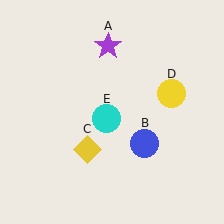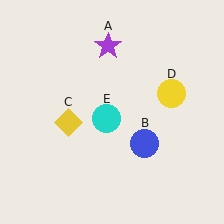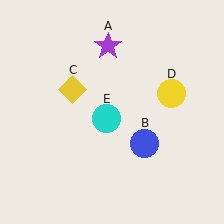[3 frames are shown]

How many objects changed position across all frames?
1 object changed position: yellow diamond (object C).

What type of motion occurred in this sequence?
The yellow diamond (object C) rotated clockwise around the center of the scene.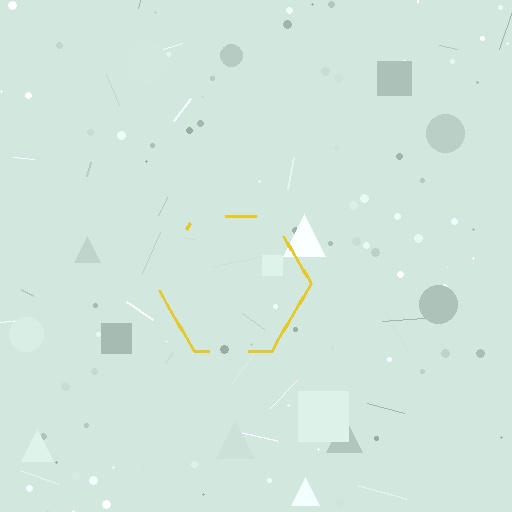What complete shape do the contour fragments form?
The contour fragments form a hexagon.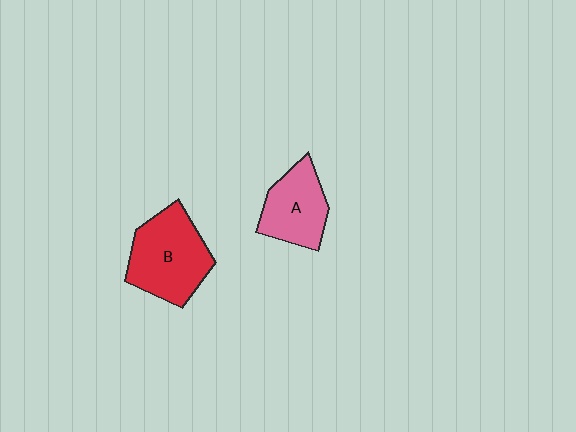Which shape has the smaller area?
Shape A (pink).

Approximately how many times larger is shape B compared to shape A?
Approximately 1.4 times.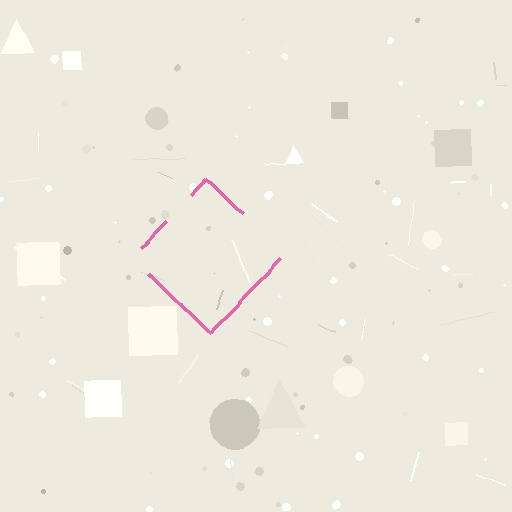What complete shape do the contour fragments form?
The contour fragments form a diamond.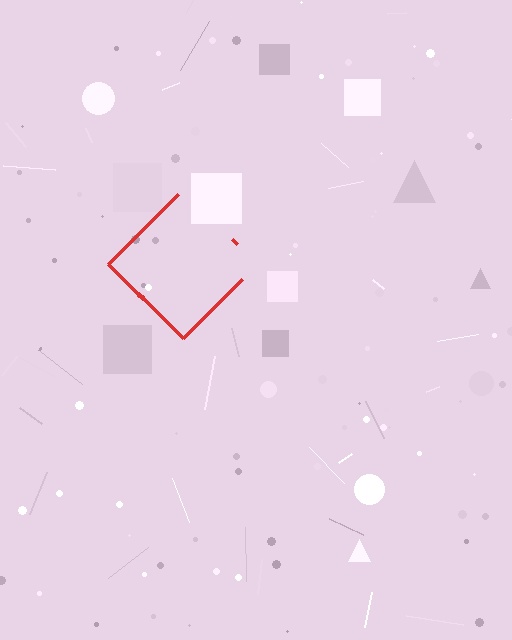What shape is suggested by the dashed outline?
The dashed outline suggests a diamond.